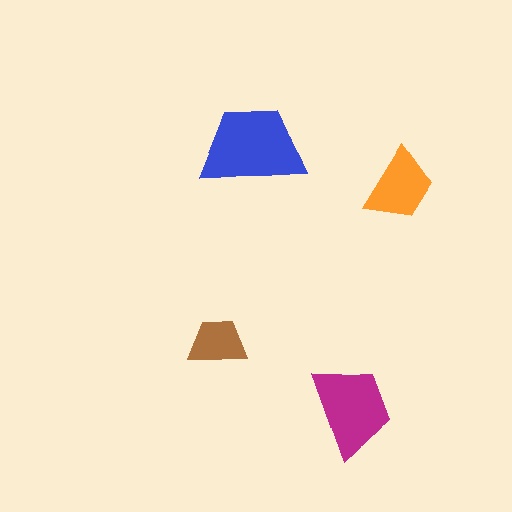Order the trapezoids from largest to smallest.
the blue one, the magenta one, the orange one, the brown one.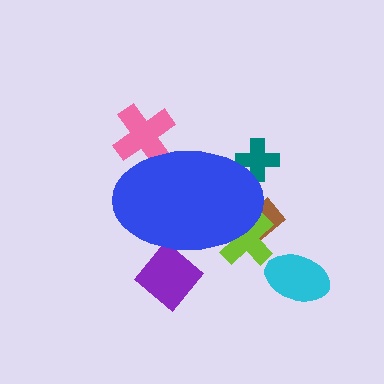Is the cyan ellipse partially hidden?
No, the cyan ellipse is fully visible.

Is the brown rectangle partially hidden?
Yes, the brown rectangle is partially hidden behind the blue ellipse.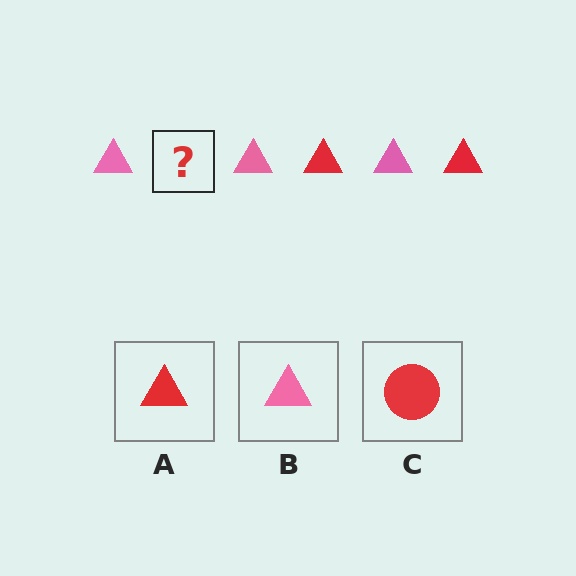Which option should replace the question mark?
Option A.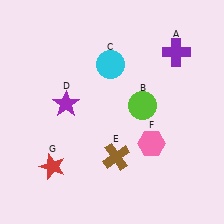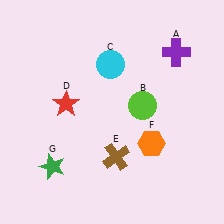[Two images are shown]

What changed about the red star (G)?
In Image 1, G is red. In Image 2, it changed to green.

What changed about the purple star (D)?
In Image 1, D is purple. In Image 2, it changed to red.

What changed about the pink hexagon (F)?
In Image 1, F is pink. In Image 2, it changed to orange.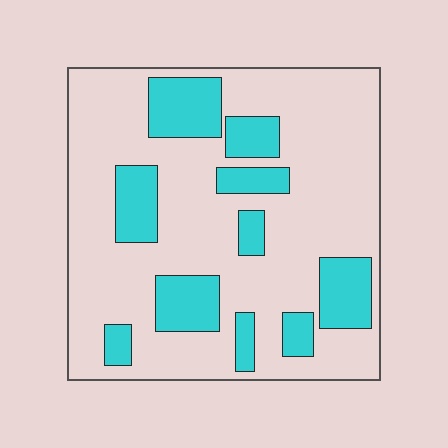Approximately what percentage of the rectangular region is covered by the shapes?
Approximately 25%.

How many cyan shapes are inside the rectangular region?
10.